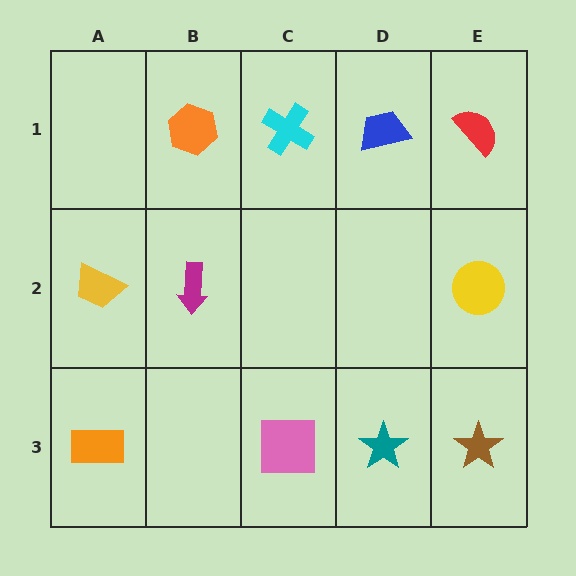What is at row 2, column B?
A magenta arrow.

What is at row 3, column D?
A teal star.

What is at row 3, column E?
A brown star.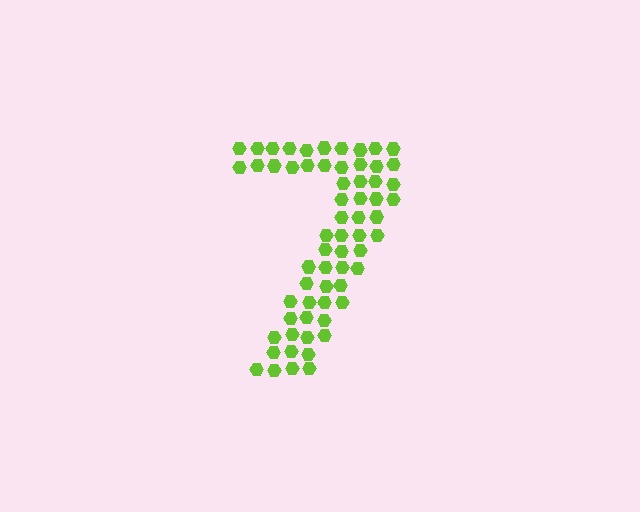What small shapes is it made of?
It is made of small hexagons.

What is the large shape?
The large shape is the digit 7.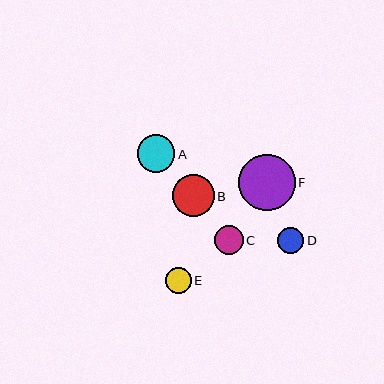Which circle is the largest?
Circle F is the largest with a size of approximately 57 pixels.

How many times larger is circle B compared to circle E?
Circle B is approximately 1.6 times the size of circle E.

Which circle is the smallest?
Circle D is the smallest with a size of approximately 26 pixels.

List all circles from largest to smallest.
From largest to smallest: F, B, A, C, E, D.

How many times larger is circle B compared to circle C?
Circle B is approximately 1.4 times the size of circle C.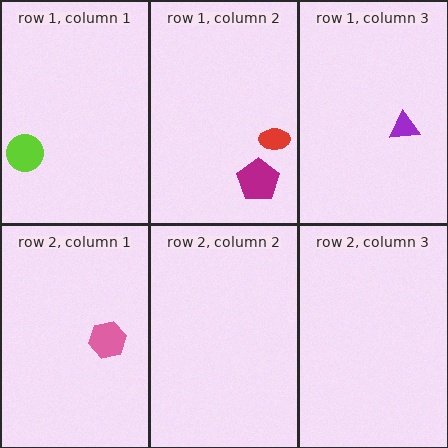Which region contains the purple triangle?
The row 1, column 3 region.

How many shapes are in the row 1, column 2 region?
2.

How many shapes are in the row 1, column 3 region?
1.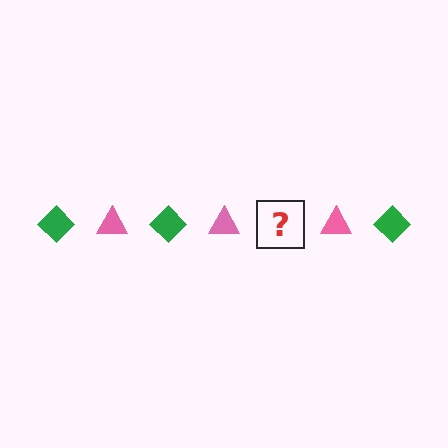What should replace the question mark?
The question mark should be replaced with a green diamond.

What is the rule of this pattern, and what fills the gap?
The rule is that the pattern alternates between green diamond and pink triangle. The gap should be filled with a green diamond.